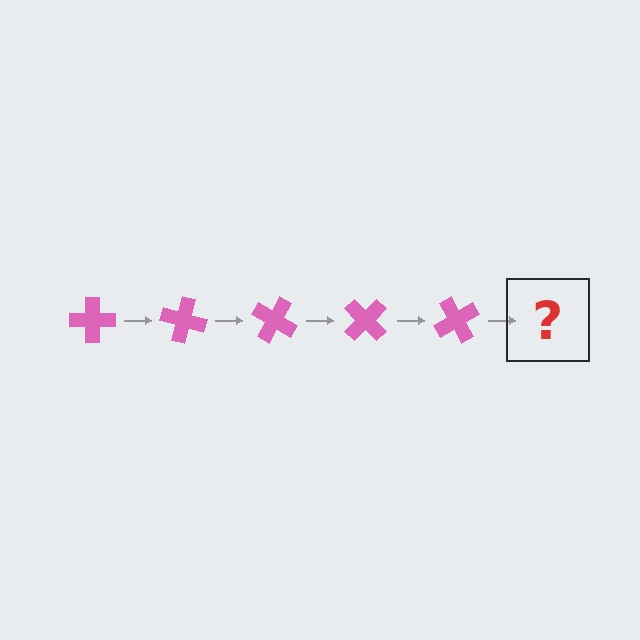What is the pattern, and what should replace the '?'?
The pattern is that the cross rotates 15 degrees each step. The '?' should be a pink cross rotated 75 degrees.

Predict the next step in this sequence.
The next step is a pink cross rotated 75 degrees.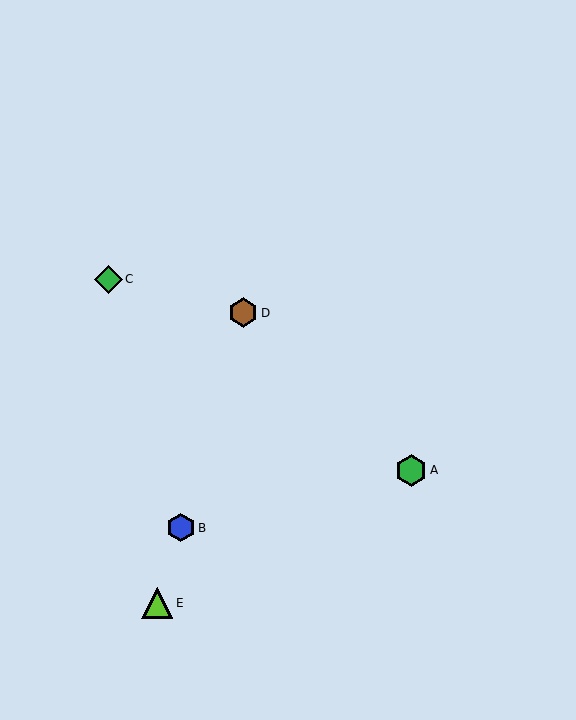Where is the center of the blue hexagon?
The center of the blue hexagon is at (181, 528).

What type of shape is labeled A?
Shape A is a green hexagon.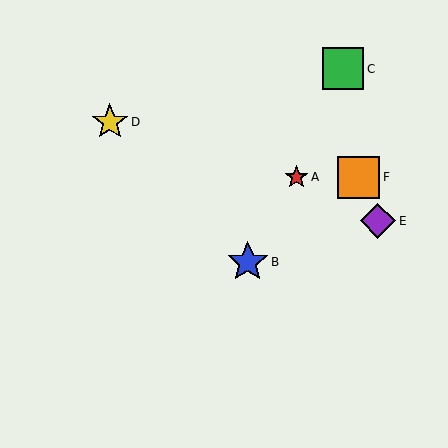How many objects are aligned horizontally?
2 objects (A, F) are aligned horizontally.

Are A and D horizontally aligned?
No, A is at y≈177 and D is at y≈122.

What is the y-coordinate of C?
Object C is at y≈69.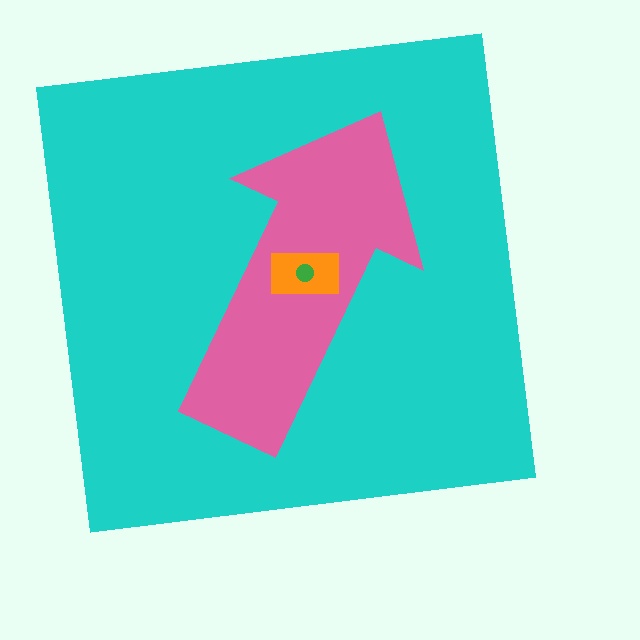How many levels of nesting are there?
4.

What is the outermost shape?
The cyan square.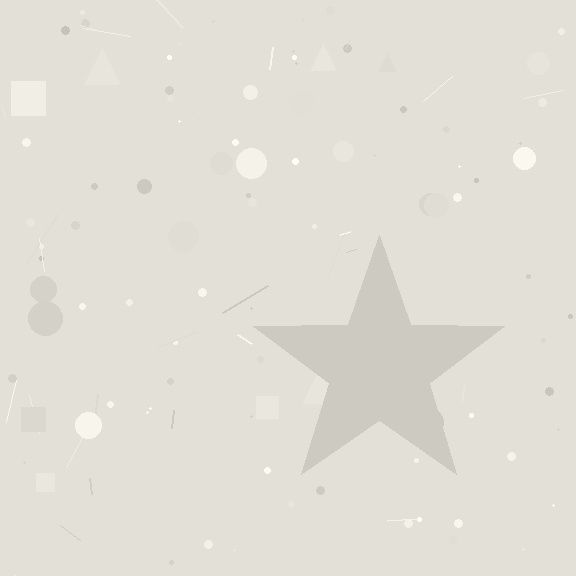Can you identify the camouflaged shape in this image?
The camouflaged shape is a star.